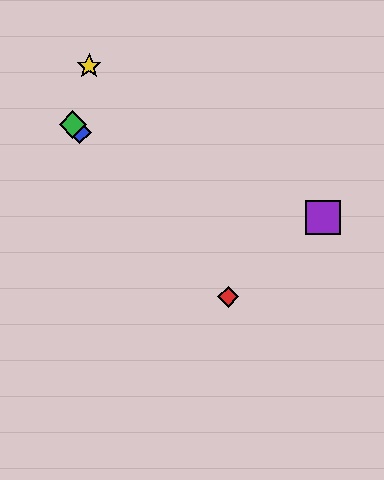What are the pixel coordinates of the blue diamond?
The blue diamond is at (80, 132).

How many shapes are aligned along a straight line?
3 shapes (the red diamond, the blue diamond, the green diamond) are aligned along a straight line.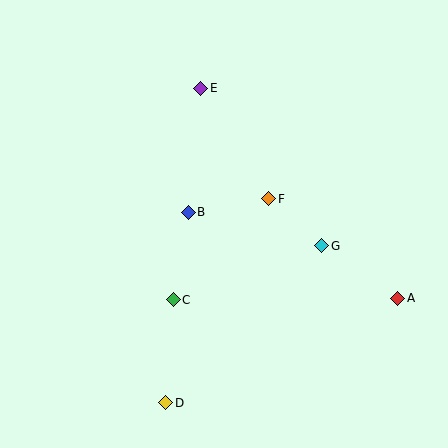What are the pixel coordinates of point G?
Point G is at (322, 246).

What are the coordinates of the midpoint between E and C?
The midpoint between E and C is at (187, 194).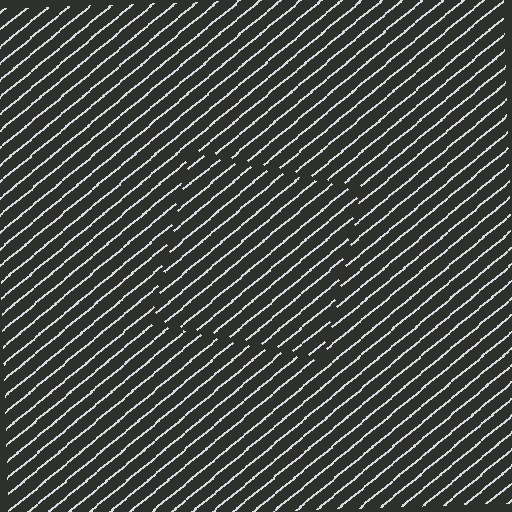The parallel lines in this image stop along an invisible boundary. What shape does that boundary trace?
An illusory square. The interior of the shape contains the same grating, shifted by half a period — the contour is defined by the phase discontinuity where line-ends from the inner and outer gratings abut.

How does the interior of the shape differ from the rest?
The interior of the shape contains the same grating, shifted by half a period — the contour is defined by the phase discontinuity where line-ends from the inner and outer gratings abut.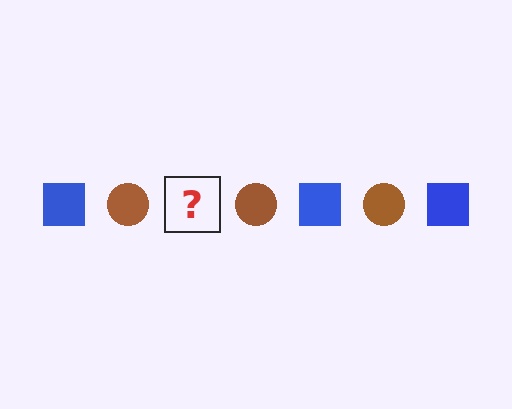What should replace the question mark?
The question mark should be replaced with a blue square.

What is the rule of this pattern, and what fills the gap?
The rule is that the pattern alternates between blue square and brown circle. The gap should be filled with a blue square.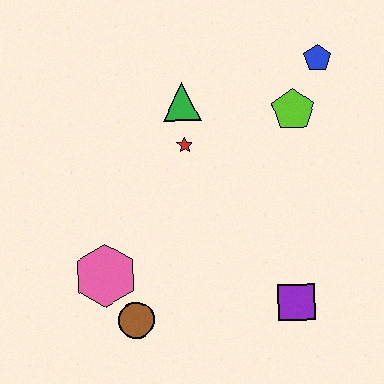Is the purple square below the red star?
Yes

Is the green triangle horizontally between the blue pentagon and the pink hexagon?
Yes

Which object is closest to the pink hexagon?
The brown circle is closest to the pink hexagon.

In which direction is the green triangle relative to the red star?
The green triangle is above the red star.